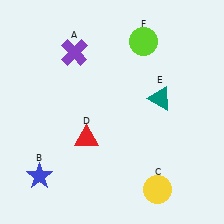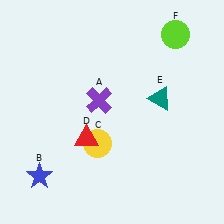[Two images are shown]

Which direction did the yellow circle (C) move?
The yellow circle (C) moved left.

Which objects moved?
The objects that moved are: the purple cross (A), the yellow circle (C), the lime circle (F).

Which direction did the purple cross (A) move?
The purple cross (A) moved down.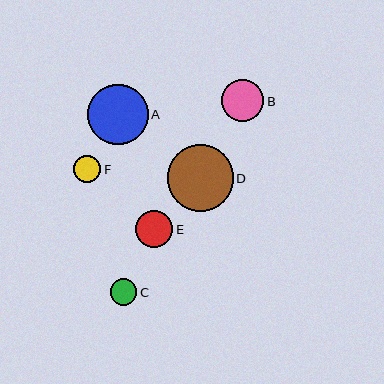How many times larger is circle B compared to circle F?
Circle B is approximately 1.6 times the size of circle F.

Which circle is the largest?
Circle D is the largest with a size of approximately 66 pixels.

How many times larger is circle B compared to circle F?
Circle B is approximately 1.6 times the size of circle F.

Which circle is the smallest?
Circle C is the smallest with a size of approximately 26 pixels.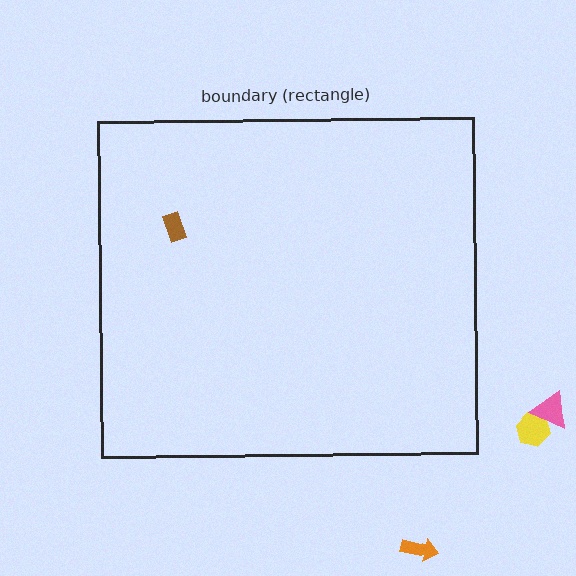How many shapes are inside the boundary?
1 inside, 3 outside.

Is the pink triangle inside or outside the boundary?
Outside.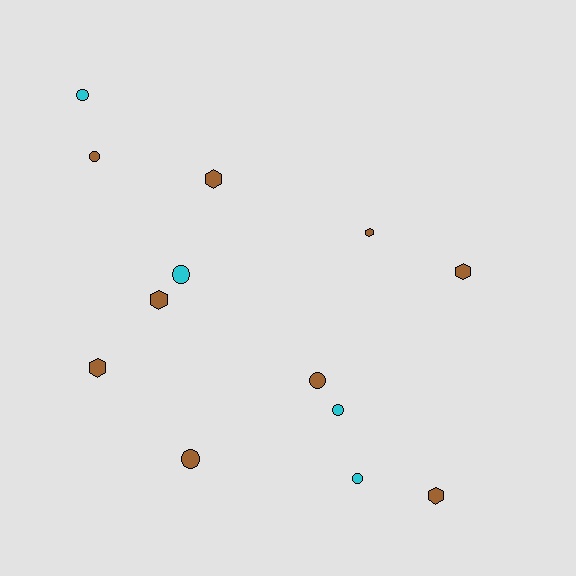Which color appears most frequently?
Brown, with 9 objects.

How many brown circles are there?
There are 3 brown circles.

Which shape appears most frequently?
Circle, with 7 objects.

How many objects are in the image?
There are 13 objects.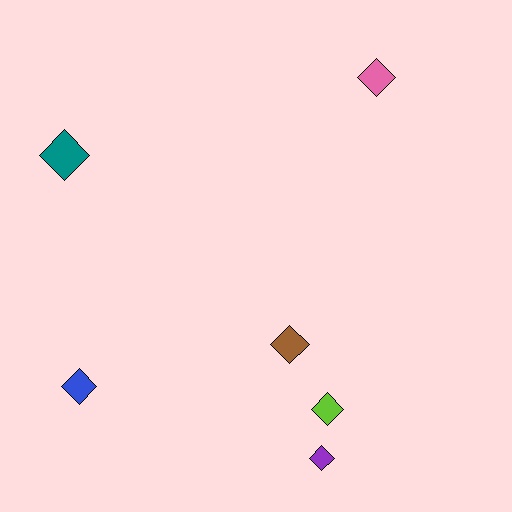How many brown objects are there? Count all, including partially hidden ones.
There is 1 brown object.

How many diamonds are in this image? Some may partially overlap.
There are 6 diamonds.